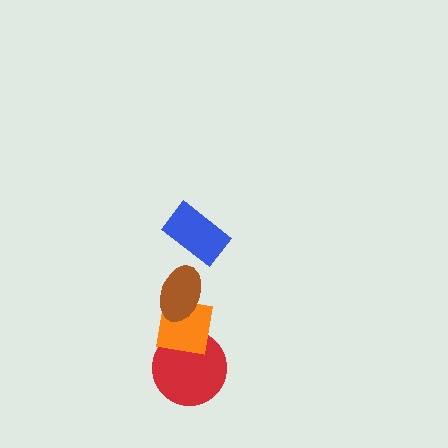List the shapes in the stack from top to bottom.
From top to bottom: the blue rectangle, the brown ellipse, the orange square, the red circle.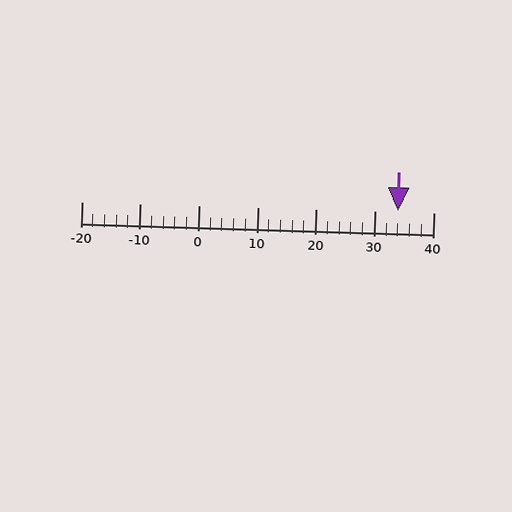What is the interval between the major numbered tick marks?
The major tick marks are spaced 10 units apart.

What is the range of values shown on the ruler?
The ruler shows values from -20 to 40.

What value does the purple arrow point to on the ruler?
The purple arrow points to approximately 34.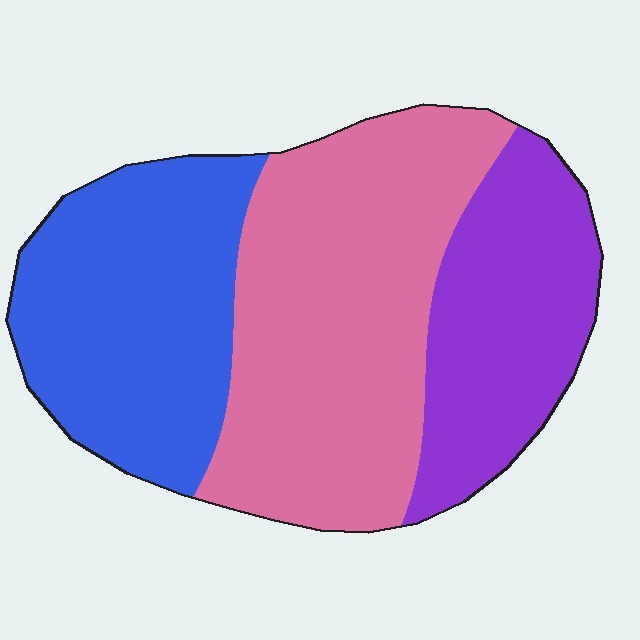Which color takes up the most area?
Pink, at roughly 45%.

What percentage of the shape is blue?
Blue covers roughly 30% of the shape.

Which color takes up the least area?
Purple, at roughly 25%.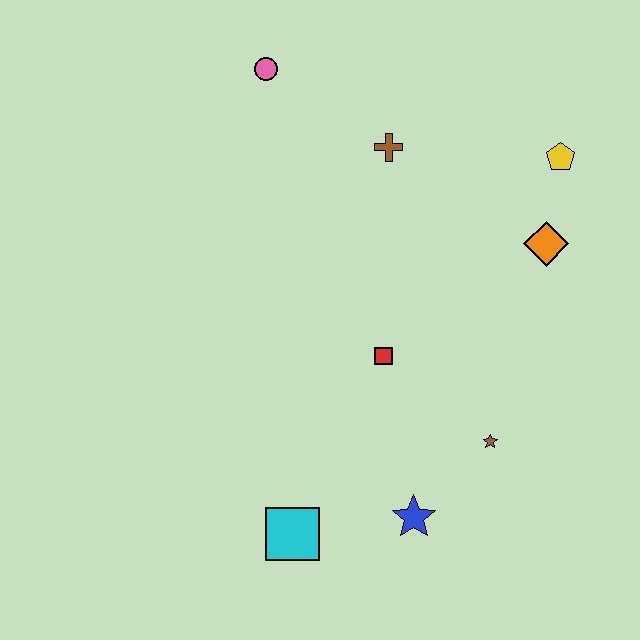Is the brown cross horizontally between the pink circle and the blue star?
Yes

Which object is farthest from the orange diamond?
The cyan square is farthest from the orange diamond.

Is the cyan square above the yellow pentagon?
No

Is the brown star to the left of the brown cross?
No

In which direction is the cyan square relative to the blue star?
The cyan square is to the left of the blue star.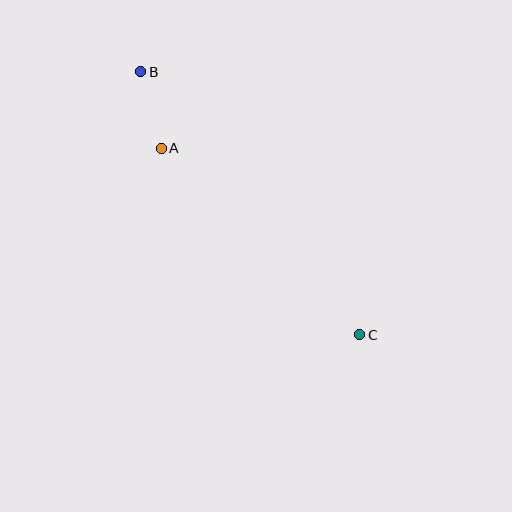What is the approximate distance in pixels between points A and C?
The distance between A and C is approximately 272 pixels.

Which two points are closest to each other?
Points A and B are closest to each other.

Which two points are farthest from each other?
Points B and C are farthest from each other.